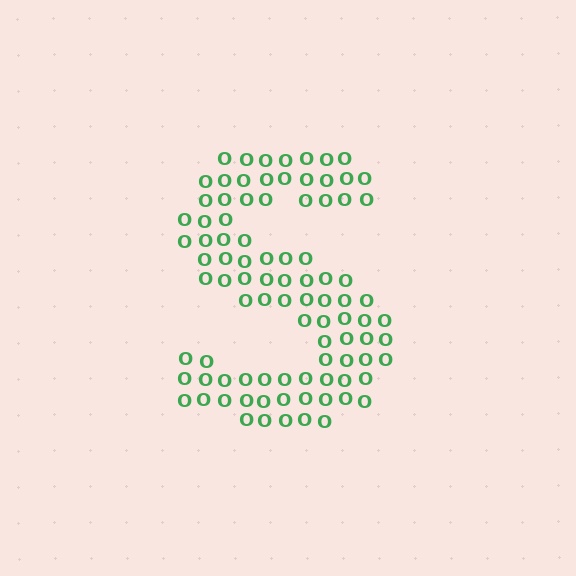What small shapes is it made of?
It is made of small letter O's.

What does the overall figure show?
The overall figure shows the letter S.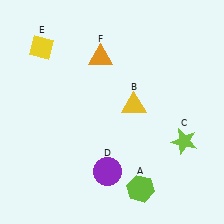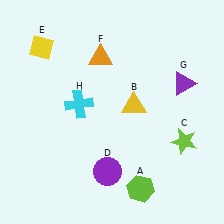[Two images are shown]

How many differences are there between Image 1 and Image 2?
There are 2 differences between the two images.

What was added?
A purple triangle (G), a cyan cross (H) were added in Image 2.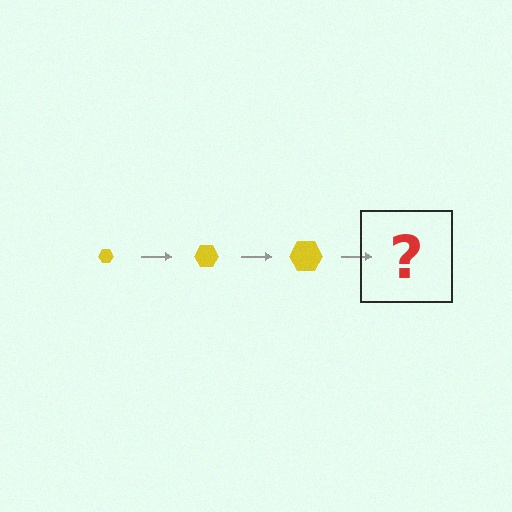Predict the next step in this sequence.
The next step is a yellow hexagon, larger than the previous one.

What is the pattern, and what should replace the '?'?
The pattern is that the hexagon gets progressively larger each step. The '?' should be a yellow hexagon, larger than the previous one.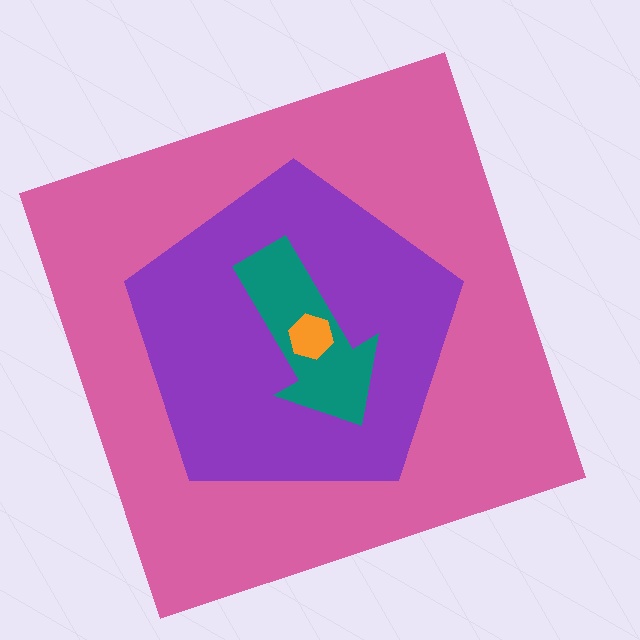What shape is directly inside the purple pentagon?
The teal arrow.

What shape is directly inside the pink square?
The purple pentagon.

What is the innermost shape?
The orange hexagon.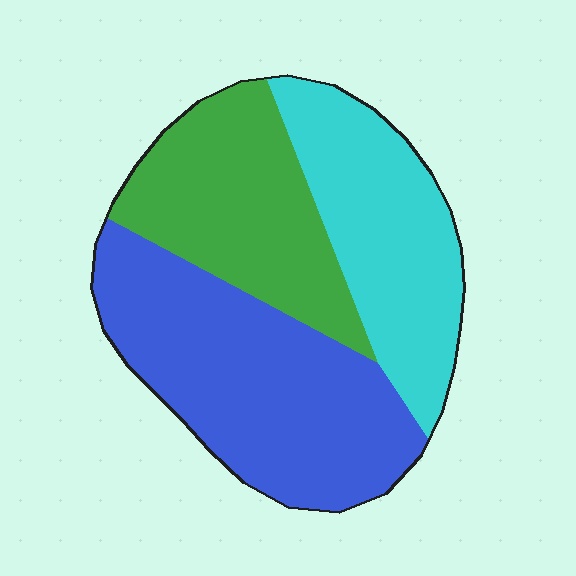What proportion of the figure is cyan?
Cyan covers around 30% of the figure.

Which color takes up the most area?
Blue, at roughly 40%.